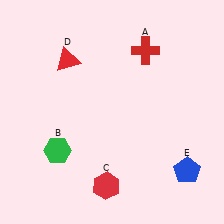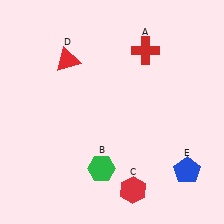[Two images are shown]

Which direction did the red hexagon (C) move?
The red hexagon (C) moved right.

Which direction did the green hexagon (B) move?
The green hexagon (B) moved right.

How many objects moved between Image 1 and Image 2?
2 objects moved between the two images.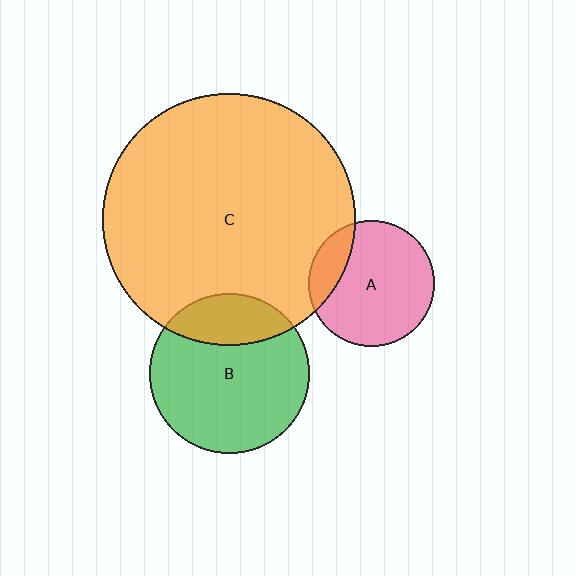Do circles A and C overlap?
Yes.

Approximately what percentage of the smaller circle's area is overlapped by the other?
Approximately 20%.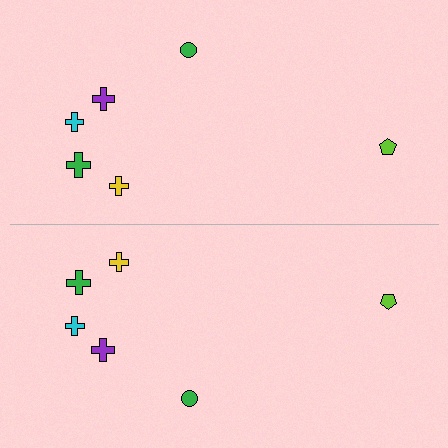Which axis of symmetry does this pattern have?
The pattern has a horizontal axis of symmetry running through the center of the image.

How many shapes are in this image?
There are 12 shapes in this image.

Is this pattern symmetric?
Yes, this pattern has bilateral (reflection) symmetry.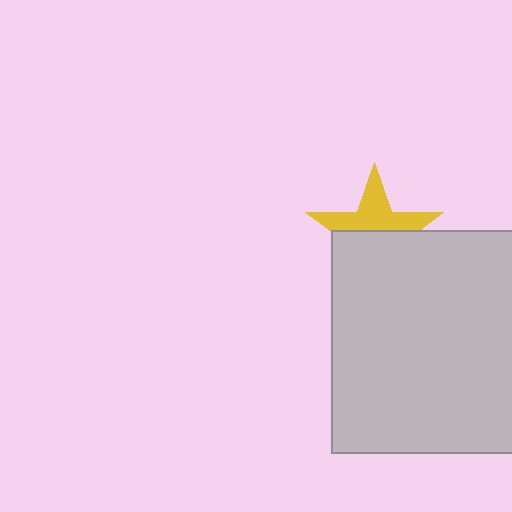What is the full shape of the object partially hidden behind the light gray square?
The partially hidden object is a yellow star.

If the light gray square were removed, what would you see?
You would see the complete yellow star.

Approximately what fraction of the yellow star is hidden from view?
Roughly 53% of the yellow star is hidden behind the light gray square.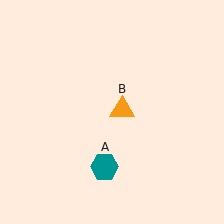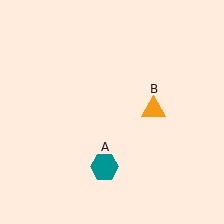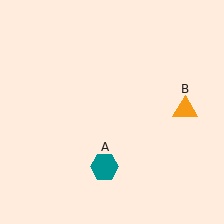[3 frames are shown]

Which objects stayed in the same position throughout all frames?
Teal hexagon (object A) remained stationary.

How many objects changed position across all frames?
1 object changed position: orange triangle (object B).